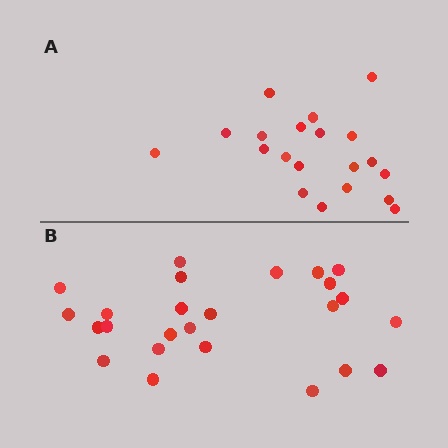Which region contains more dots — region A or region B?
Region B (the bottom region) has more dots.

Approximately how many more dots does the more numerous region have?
Region B has about 5 more dots than region A.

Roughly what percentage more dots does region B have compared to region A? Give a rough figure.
About 25% more.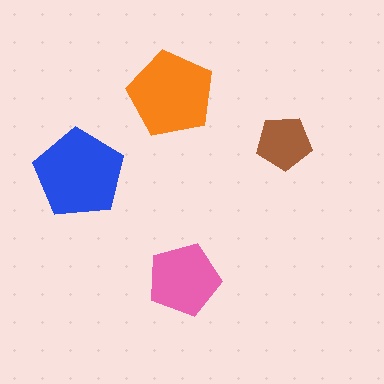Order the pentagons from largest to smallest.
the blue one, the orange one, the pink one, the brown one.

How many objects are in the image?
There are 4 objects in the image.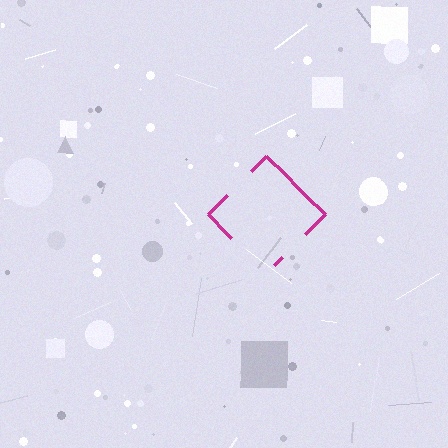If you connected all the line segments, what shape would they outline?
They would outline a diamond.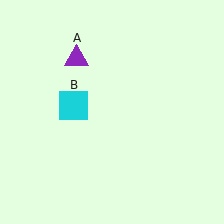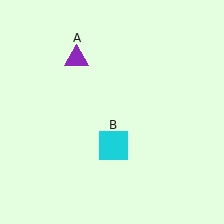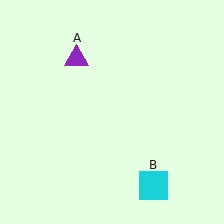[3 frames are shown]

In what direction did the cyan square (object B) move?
The cyan square (object B) moved down and to the right.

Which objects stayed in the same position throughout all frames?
Purple triangle (object A) remained stationary.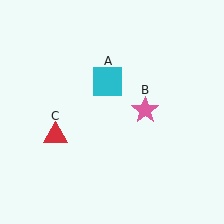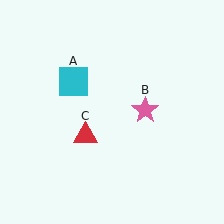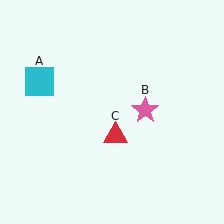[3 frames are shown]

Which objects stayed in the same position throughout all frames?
Pink star (object B) remained stationary.